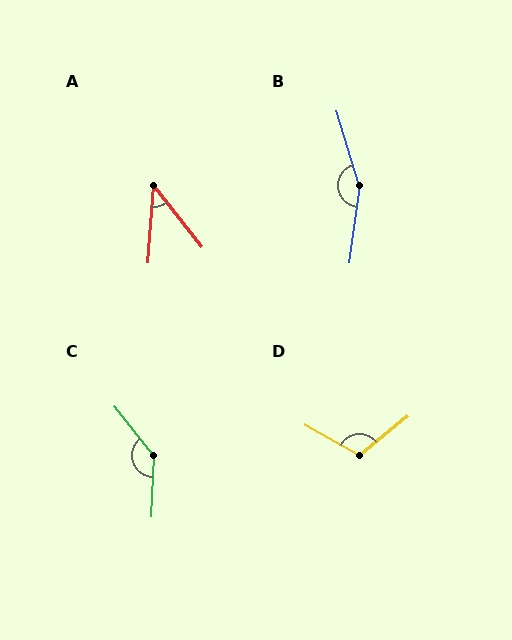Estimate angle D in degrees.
Approximately 112 degrees.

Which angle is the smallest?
A, at approximately 42 degrees.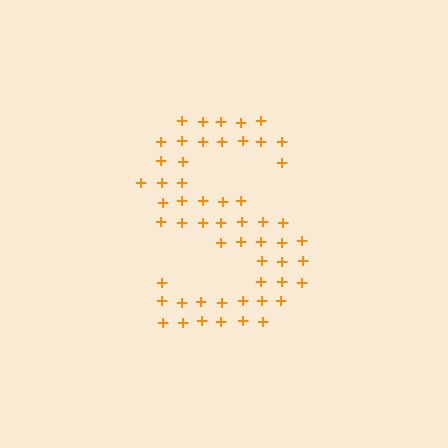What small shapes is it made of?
It is made of small plus signs.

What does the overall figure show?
The overall figure shows the letter S.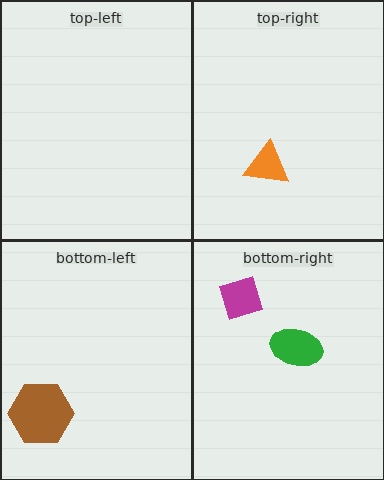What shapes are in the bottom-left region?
The brown hexagon.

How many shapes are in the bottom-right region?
2.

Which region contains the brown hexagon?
The bottom-left region.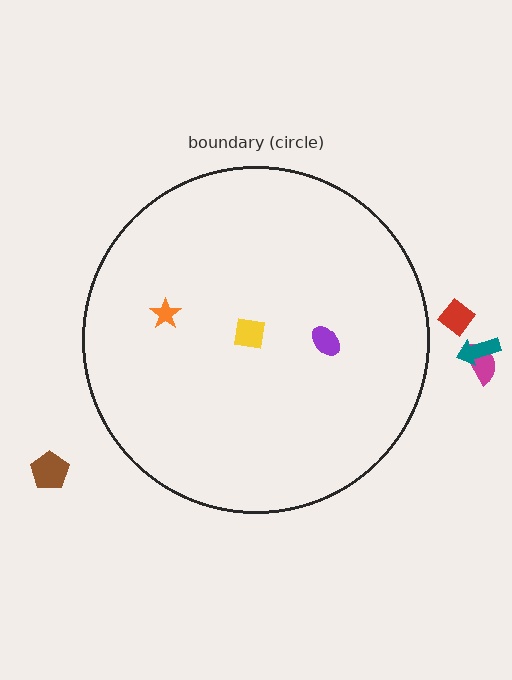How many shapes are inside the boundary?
3 inside, 4 outside.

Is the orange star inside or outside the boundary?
Inside.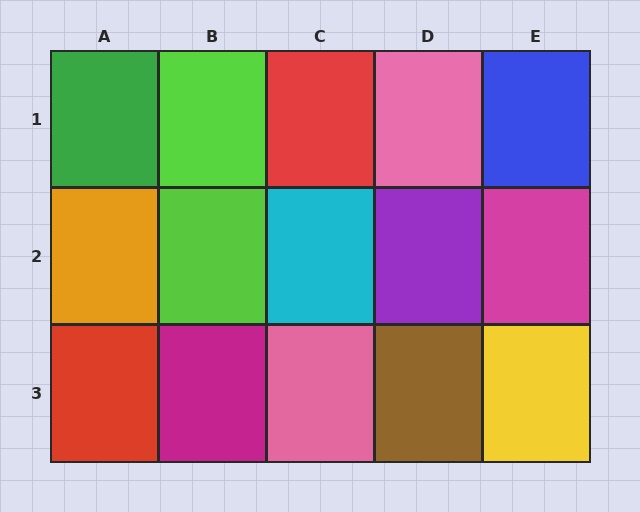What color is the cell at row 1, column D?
Pink.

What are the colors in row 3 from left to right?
Red, magenta, pink, brown, yellow.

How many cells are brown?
1 cell is brown.